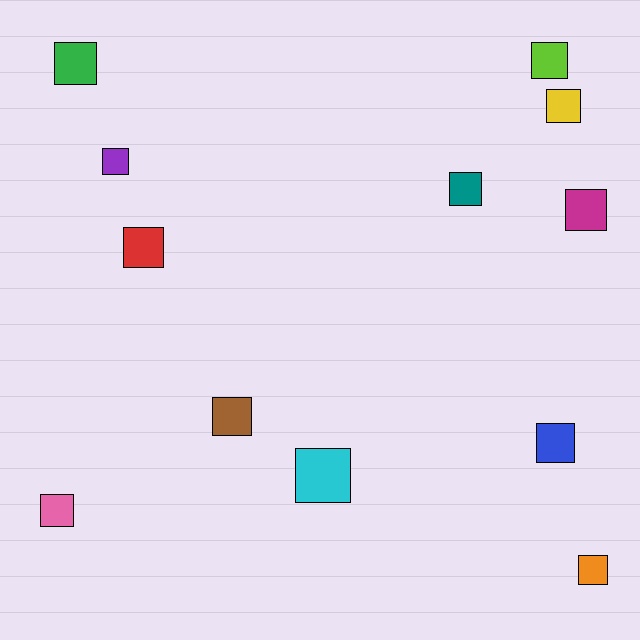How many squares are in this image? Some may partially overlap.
There are 12 squares.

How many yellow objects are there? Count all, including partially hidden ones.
There is 1 yellow object.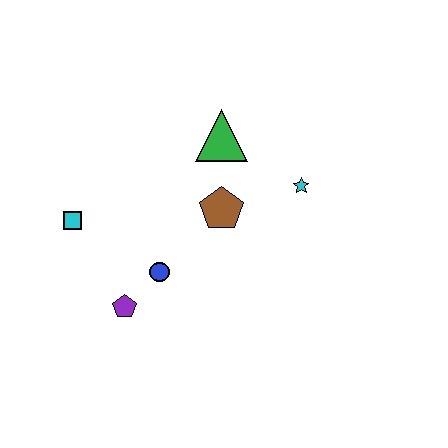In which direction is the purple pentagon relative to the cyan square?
The purple pentagon is below the cyan square.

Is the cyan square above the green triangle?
No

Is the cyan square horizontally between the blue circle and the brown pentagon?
No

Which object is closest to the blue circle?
The purple pentagon is closest to the blue circle.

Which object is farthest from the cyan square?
The cyan star is farthest from the cyan square.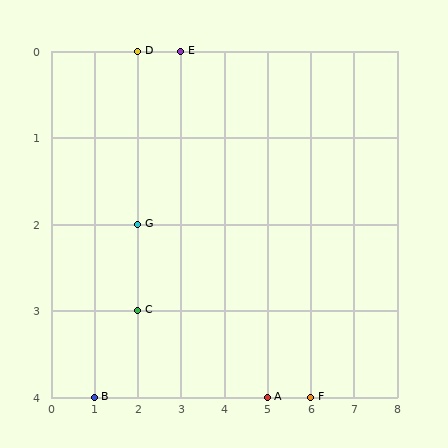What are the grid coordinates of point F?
Point F is at grid coordinates (6, 4).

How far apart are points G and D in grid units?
Points G and D are 2 rows apart.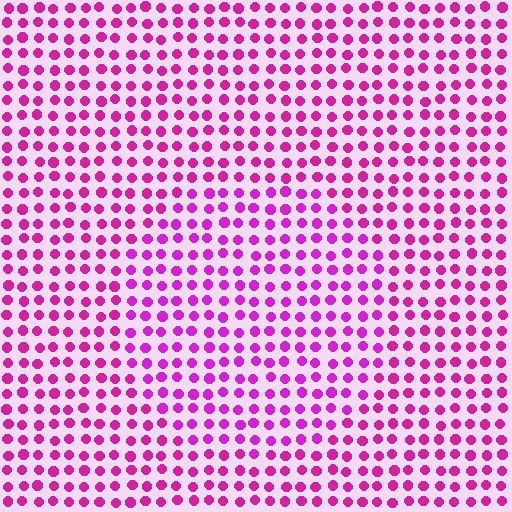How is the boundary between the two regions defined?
The boundary is defined purely by a slight shift in hue (about 18 degrees). Spacing, size, and orientation are identical on both sides.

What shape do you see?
I see a circle.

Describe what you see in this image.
The image is filled with small magenta elements in a uniform arrangement. A circle-shaped region is visible where the elements are tinted to a slightly different hue, forming a subtle color boundary.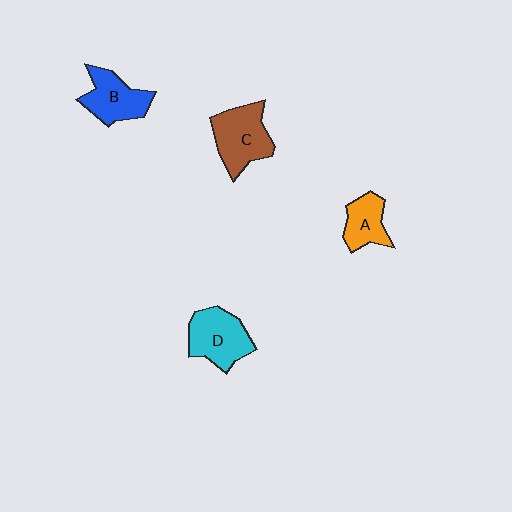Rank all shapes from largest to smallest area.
From largest to smallest: C (brown), D (cyan), B (blue), A (orange).